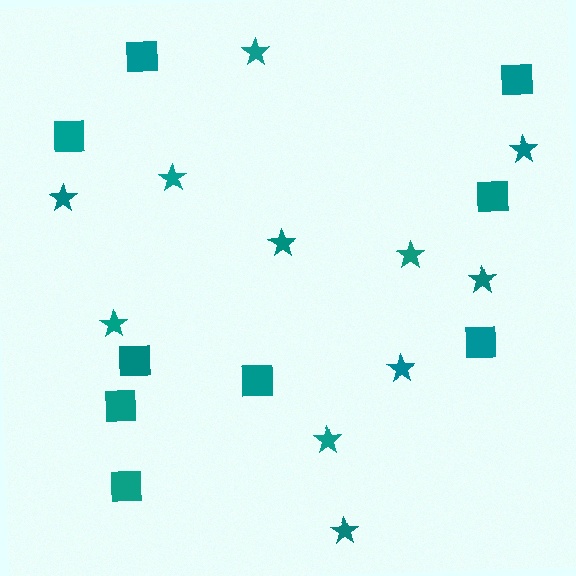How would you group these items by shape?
There are 2 groups: one group of squares (9) and one group of stars (11).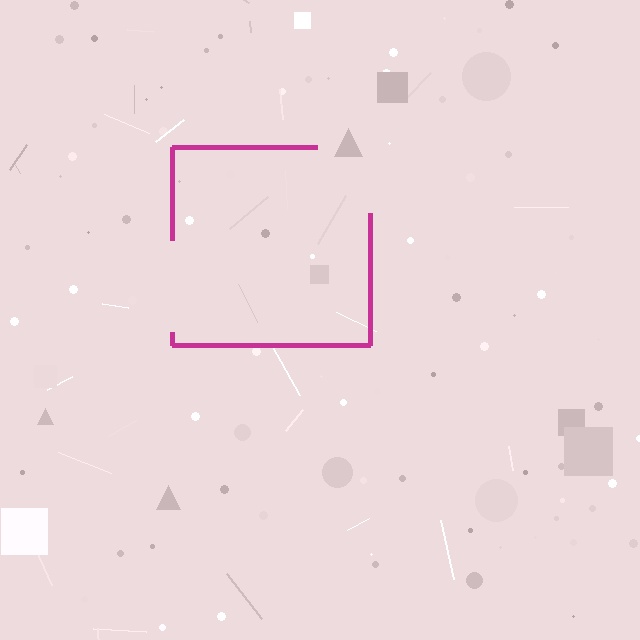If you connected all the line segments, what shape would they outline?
They would outline a square.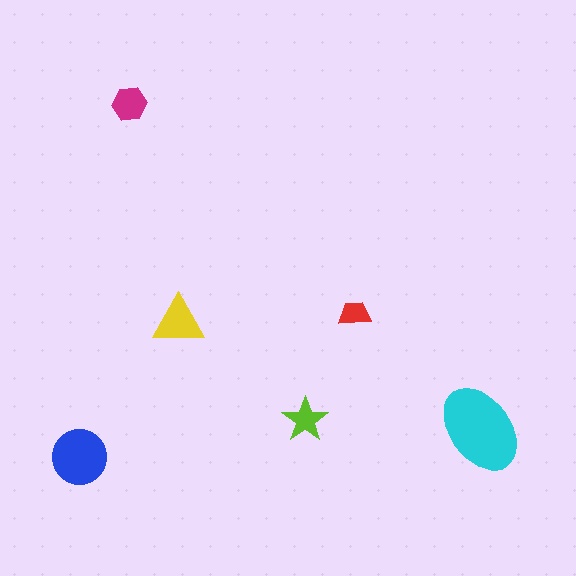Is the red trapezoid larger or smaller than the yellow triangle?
Smaller.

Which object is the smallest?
The red trapezoid.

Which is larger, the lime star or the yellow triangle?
The yellow triangle.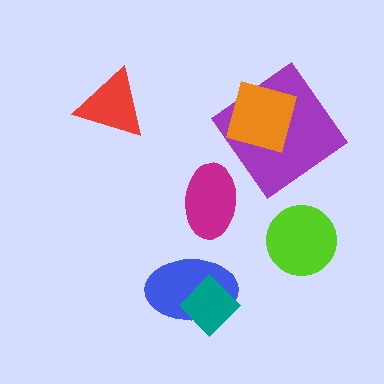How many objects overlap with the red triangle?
0 objects overlap with the red triangle.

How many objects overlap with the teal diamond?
1 object overlaps with the teal diamond.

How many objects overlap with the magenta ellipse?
0 objects overlap with the magenta ellipse.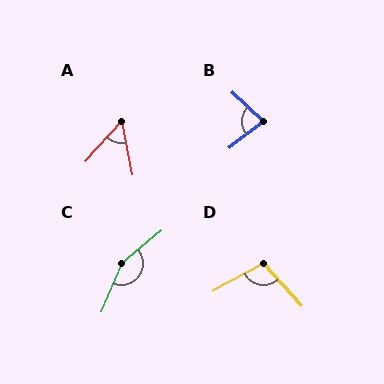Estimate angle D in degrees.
Approximately 104 degrees.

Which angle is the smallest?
A, at approximately 53 degrees.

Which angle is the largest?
C, at approximately 152 degrees.